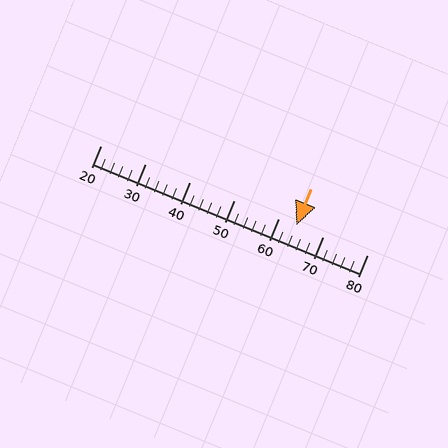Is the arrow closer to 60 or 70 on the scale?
The arrow is closer to 60.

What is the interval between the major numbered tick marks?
The major tick marks are spaced 10 units apart.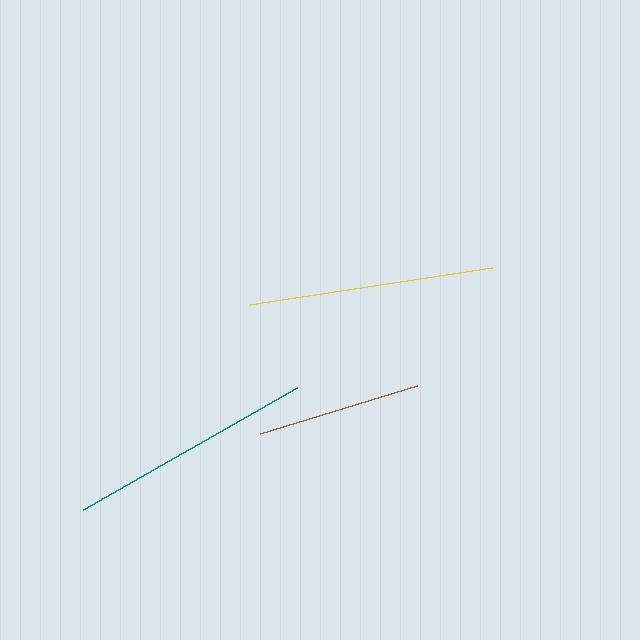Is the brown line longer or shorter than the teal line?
The teal line is longer than the brown line.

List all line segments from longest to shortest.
From longest to shortest: teal, yellow, brown.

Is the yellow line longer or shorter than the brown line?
The yellow line is longer than the brown line.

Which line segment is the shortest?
The brown line is the shortest at approximately 164 pixels.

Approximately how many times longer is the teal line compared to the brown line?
The teal line is approximately 1.5 times the length of the brown line.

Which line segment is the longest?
The teal line is the longest at approximately 247 pixels.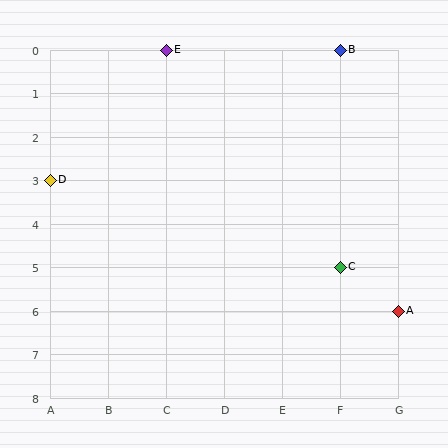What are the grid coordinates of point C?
Point C is at grid coordinates (F, 5).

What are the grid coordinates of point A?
Point A is at grid coordinates (G, 6).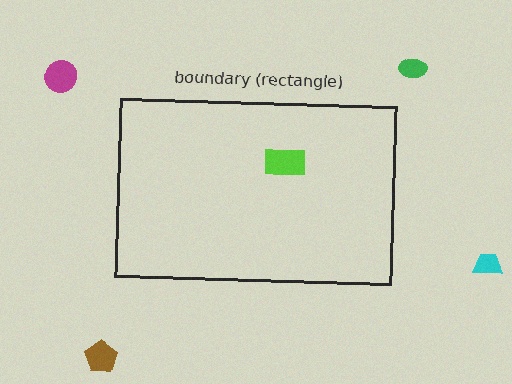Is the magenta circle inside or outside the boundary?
Outside.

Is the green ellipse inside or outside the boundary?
Outside.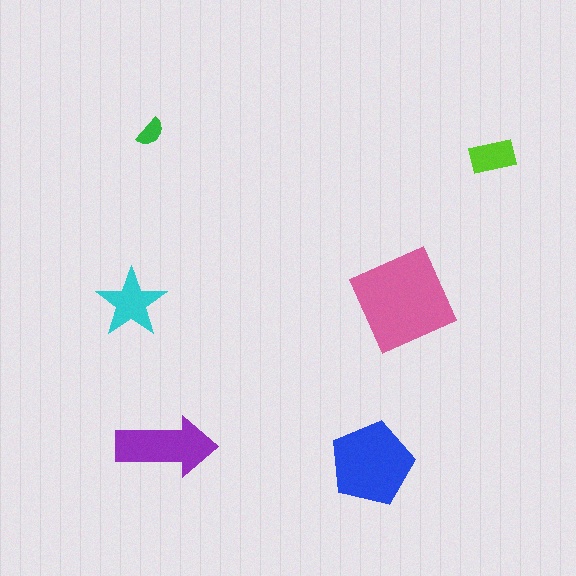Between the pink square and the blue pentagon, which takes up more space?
The pink square.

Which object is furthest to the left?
The cyan star is leftmost.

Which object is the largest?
The pink square.